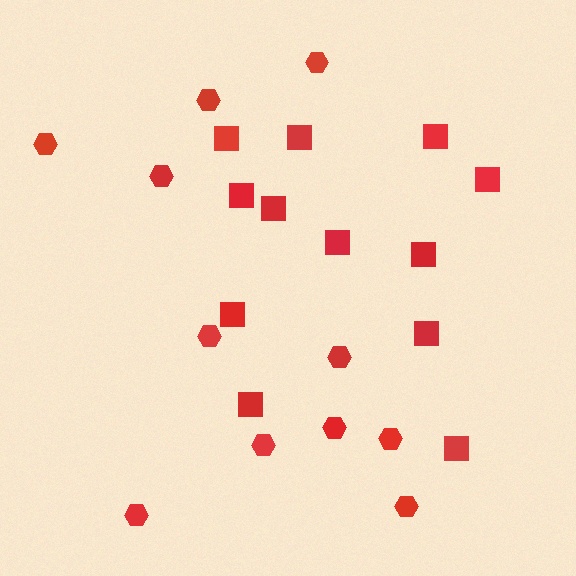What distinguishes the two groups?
There are 2 groups: one group of squares (12) and one group of hexagons (11).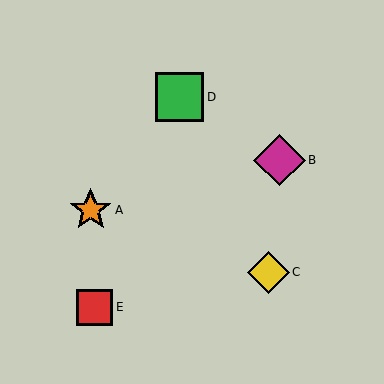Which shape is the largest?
The magenta diamond (labeled B) is the largest.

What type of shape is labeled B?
Shape B is a magenta diamond.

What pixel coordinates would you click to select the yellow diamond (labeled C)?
Click at (269, 272) to select the yellow diamond C.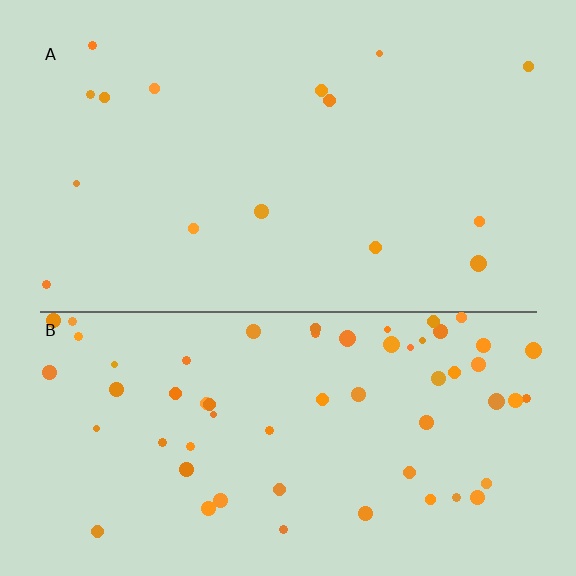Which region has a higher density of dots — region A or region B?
B (the bottom).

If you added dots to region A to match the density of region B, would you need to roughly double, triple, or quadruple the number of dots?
Approximately quadruple.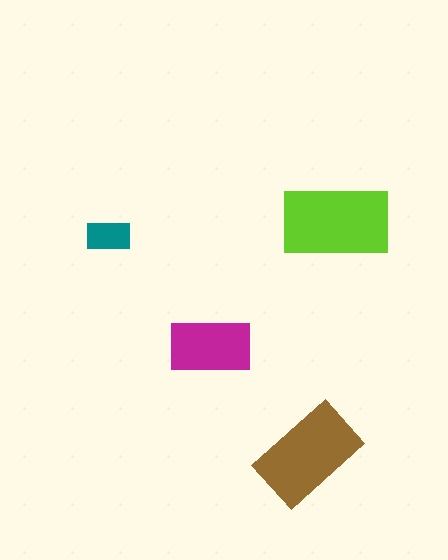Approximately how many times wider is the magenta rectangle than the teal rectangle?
About 2 times wider.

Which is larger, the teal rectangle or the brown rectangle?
The brown one.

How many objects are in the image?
There are 4 objects in the image.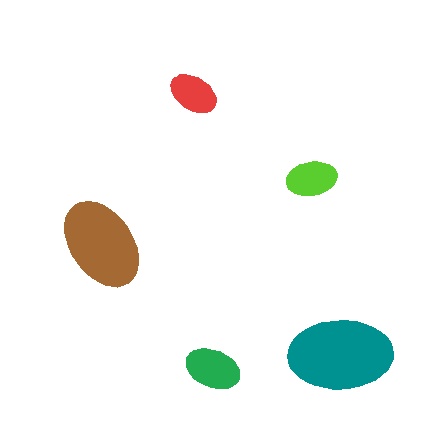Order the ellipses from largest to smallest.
the teal one, the brown one, the green one, the lime one, the red one.